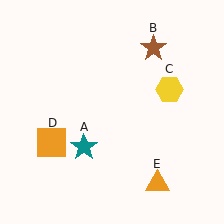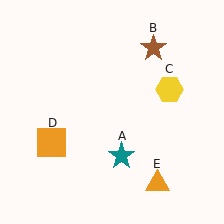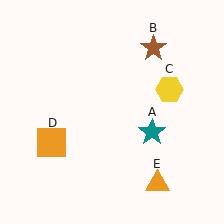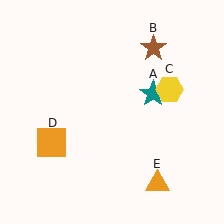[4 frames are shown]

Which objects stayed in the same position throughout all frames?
Brown star (object B) and yellow hexagon (object C) and orange square (object D) and orange triangle (object E) remained stationary.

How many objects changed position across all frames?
1 object changed position: teal star (object A).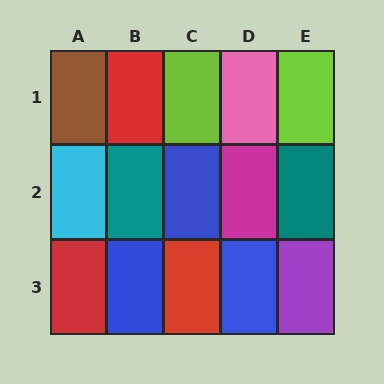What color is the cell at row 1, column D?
Pink.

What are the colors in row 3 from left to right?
Red, blue, red, blue, purple.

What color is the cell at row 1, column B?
Red.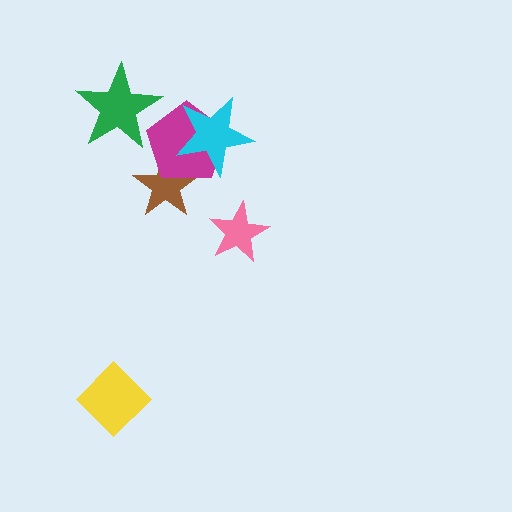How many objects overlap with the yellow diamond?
0 objects overlap with the yellow diamond.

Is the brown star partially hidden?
Yes, it is partially covered by another shape.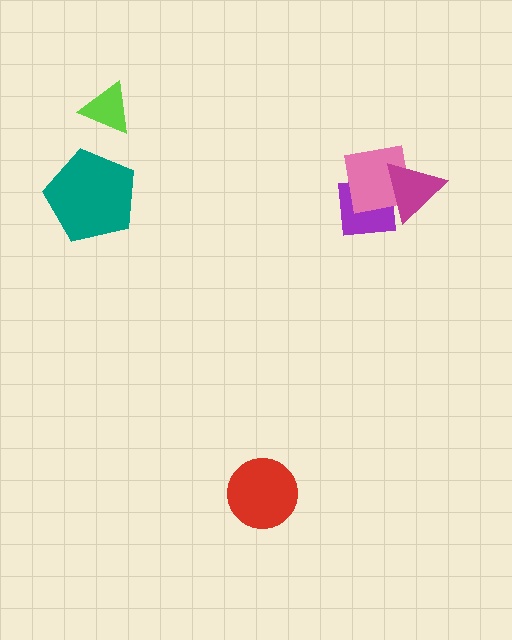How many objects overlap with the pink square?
2 objects overlap with the pink square.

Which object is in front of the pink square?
The magenta triangle is in front of the pink square.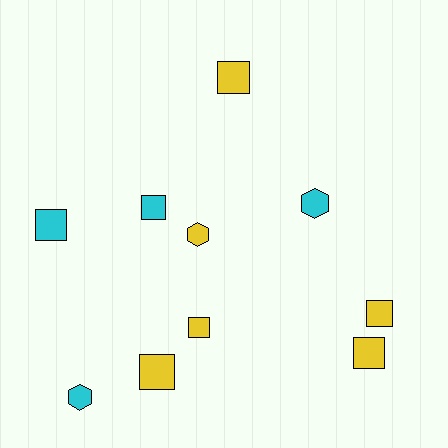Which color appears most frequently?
Yellow, with 6 objects.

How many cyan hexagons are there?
There are 2 cyan hexagons.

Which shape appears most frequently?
Square, with 7 objects.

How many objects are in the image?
There are 10 objects.